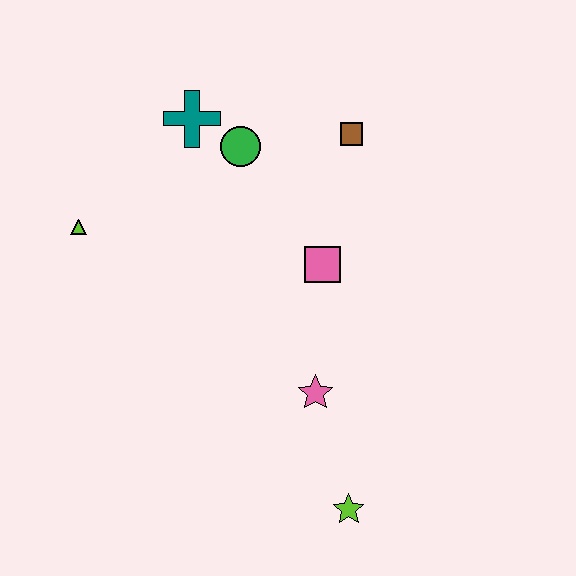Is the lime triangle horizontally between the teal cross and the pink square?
No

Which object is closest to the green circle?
The teal cross is closest to the green circle.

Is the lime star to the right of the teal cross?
Yes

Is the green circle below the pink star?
No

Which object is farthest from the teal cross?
The lime star is farthest from the teal cross.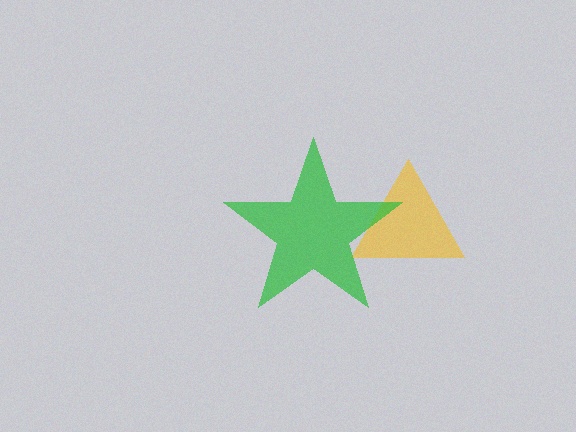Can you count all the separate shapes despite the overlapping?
Yes, there are 2 separate shapes.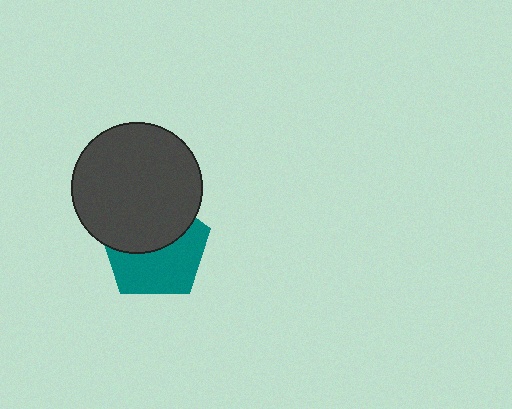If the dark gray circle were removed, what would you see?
You would see the complete teal pentagon.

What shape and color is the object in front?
The object in front is a dark gray circle.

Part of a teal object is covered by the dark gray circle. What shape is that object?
It is a pentagon.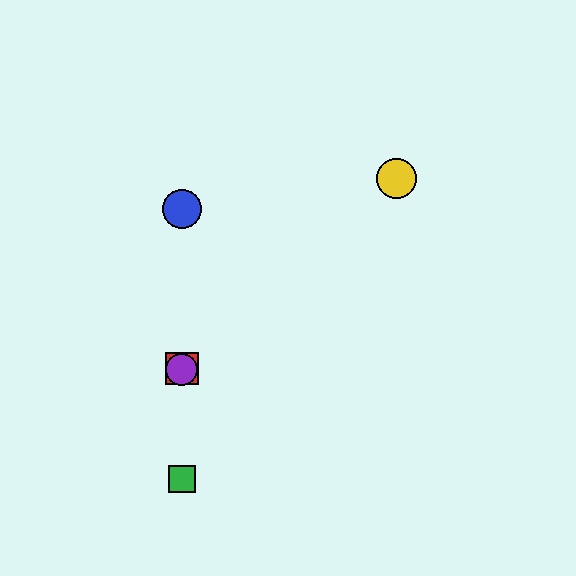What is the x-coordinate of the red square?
The red square is at x≈182.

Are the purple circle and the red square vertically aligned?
Yes, both are at x≈182.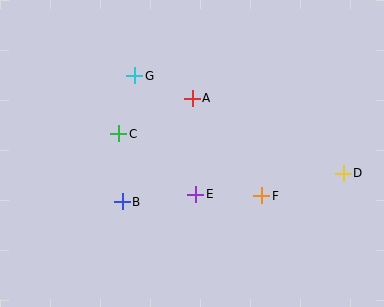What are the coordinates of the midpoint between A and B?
The midpoint between A and B is at (157, 150).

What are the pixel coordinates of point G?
Point G is at (135, 76).